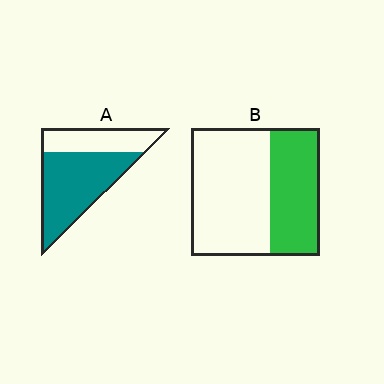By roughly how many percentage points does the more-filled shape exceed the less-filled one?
By roughly 25 percentage points (A over B).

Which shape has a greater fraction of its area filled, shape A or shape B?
Shape A.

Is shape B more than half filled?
No.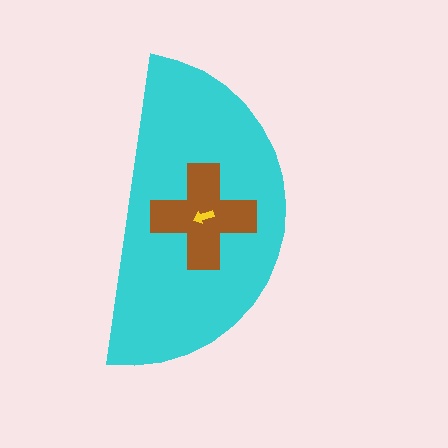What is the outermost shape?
The cyan semicircle.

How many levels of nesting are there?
3.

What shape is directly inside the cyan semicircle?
The brown cross.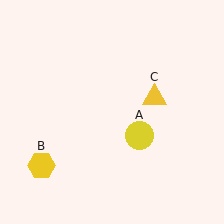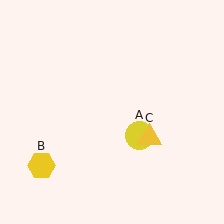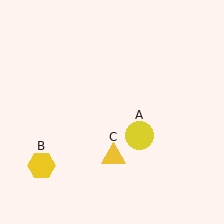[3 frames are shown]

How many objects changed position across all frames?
1 object changed position: yellow triangle (object C).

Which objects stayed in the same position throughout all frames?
Yellow circle (object A) and yellow hexagon (object B) remained stationary.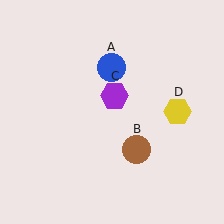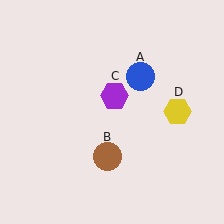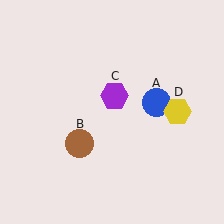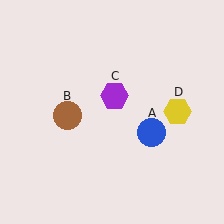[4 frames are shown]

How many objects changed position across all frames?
2 objects changed position: blue circle (object A), brown circle (object B).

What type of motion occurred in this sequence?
The blue circle (object A), brown circle (object B) rotated clockwise around the center of the scene.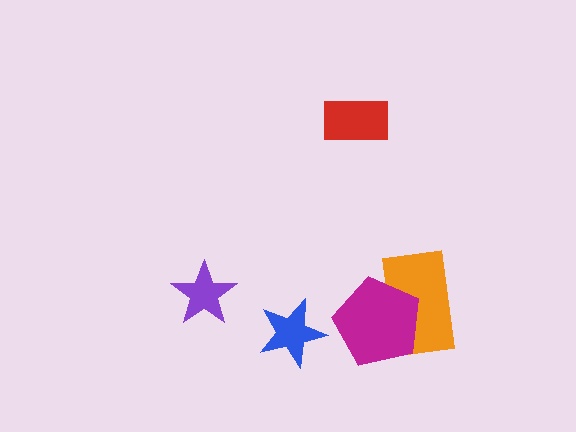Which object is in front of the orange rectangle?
The magenta pentagon is in front of the orange rectangle.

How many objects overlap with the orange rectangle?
1 object overlaps with the orange rectangle.